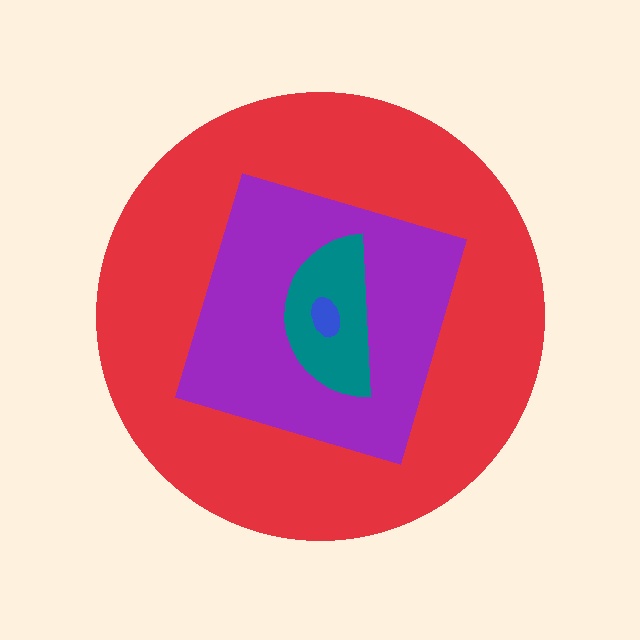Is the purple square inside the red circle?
Yes.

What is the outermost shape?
The red circle.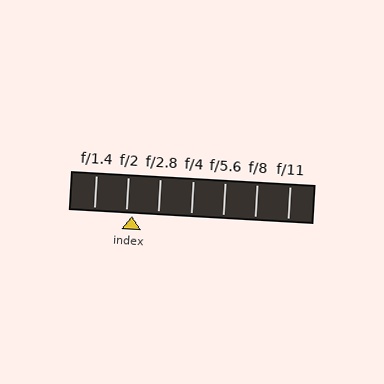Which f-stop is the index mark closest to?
The index mark is closest to f/2.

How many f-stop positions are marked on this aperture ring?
There are 7 f-stop positions marked.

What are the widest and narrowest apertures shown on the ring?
The widest aperture shown is f/1.4 and the narrowest is f/11.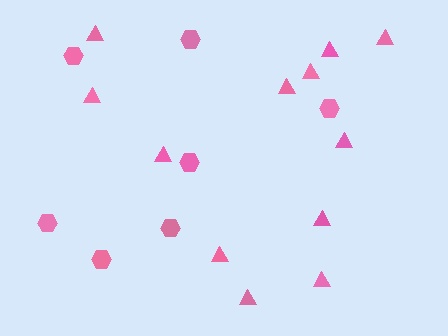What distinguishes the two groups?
There are 2 groups: one group of triangles (12) and one group of hexagons (7).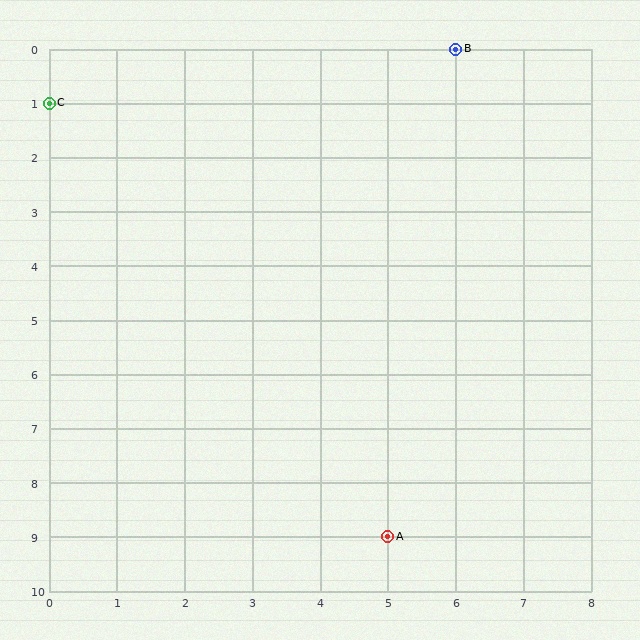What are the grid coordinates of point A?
Point A is at grid coordinates (5, 9).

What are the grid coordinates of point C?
Point C is at grid coordinates (0, 1).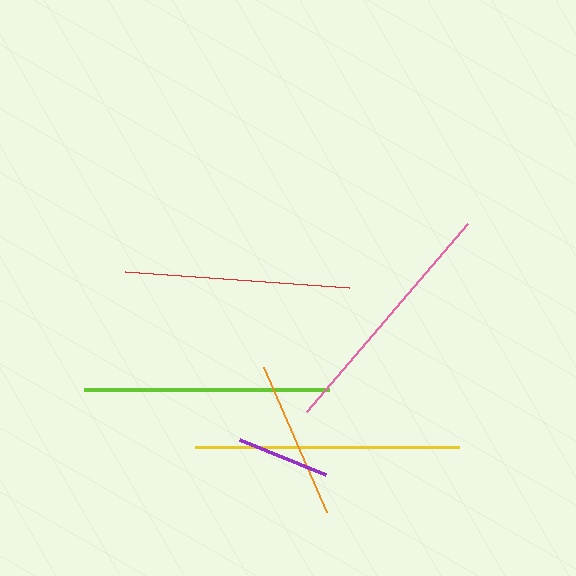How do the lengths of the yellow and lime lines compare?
The yellow and lime lines are approximately the same length.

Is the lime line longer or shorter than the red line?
The lime line is longer than the red line.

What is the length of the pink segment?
The pink segment is approximately 247 pixels long.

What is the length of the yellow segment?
The yellow segment is approximately 264 pixels long.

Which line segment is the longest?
The yellow line is the longest at approximately 264 pixels.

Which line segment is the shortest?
The purple line is the shortest at approximately 92 pixels.